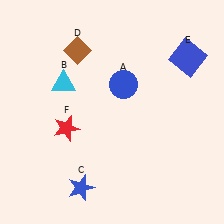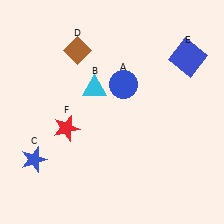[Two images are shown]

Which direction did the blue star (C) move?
The blue star (C) moved left.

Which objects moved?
The objects that moved are: the cyan triangle (B), the blue star (C).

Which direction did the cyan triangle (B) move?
The cyan triangle (B) moved right.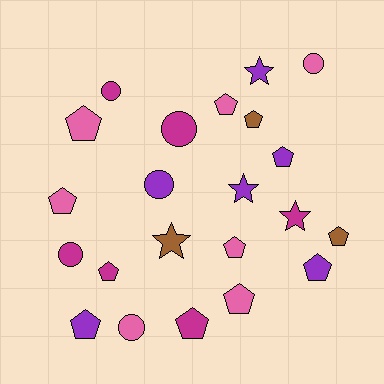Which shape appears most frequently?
Pentagon, with 12 objects.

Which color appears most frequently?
Pink, with 7 objects.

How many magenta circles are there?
There are 3 magenta circles.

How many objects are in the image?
There are 22 objects.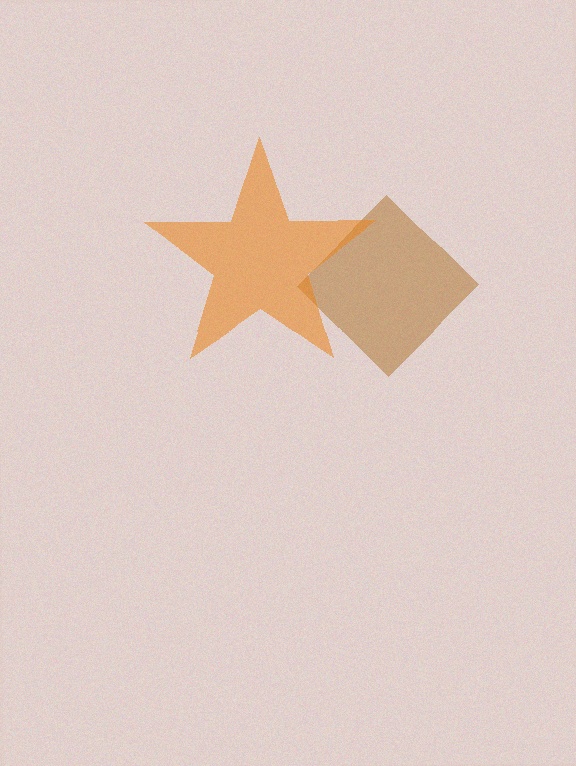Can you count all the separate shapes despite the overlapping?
Yes, there are 2 separate shapes.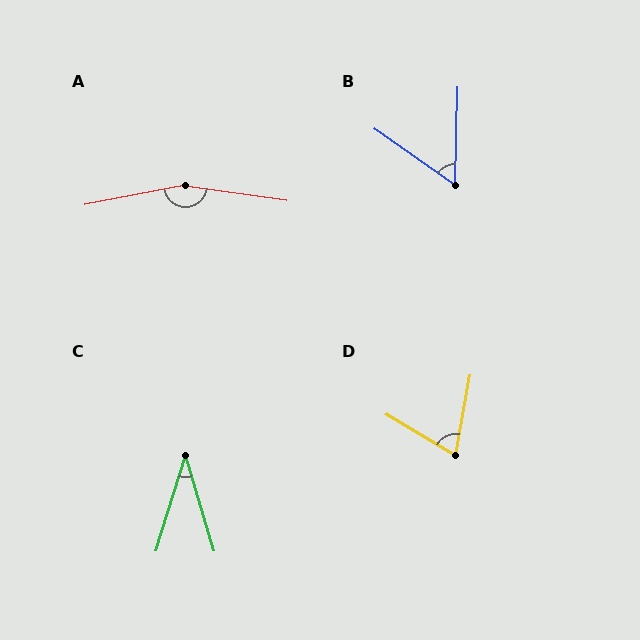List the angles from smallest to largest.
C (34°), B (56°), D (69°), A (161°).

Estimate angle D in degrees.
Approximately 69 degrees.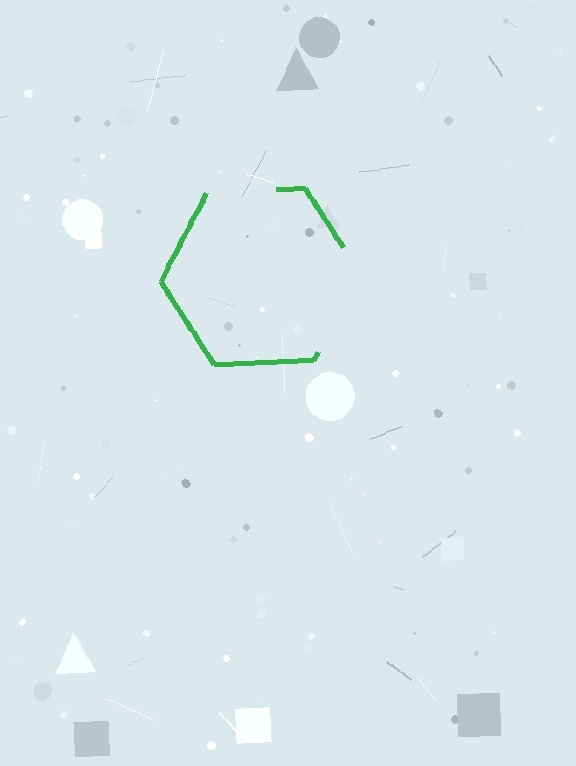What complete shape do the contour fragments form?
The contour fragments form a hexagon.